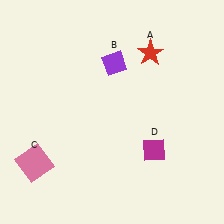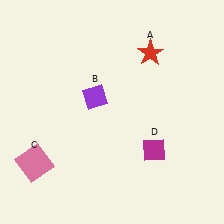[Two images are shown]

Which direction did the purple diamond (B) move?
The purple diamond (B) moved down.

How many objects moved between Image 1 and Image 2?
1 object moved between the two images.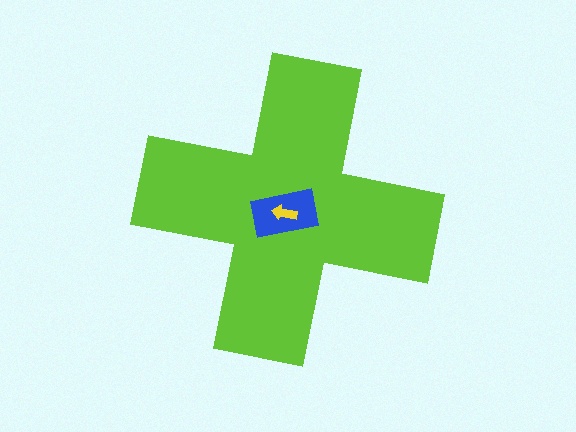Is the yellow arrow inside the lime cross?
Yes.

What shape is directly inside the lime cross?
The blue rectangle.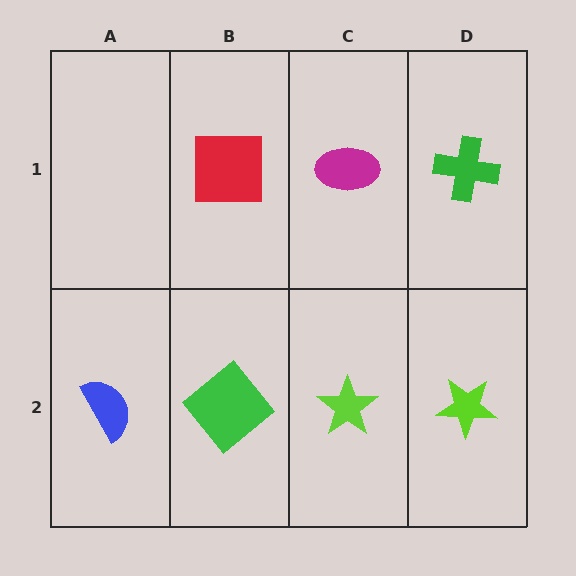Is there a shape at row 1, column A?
No, that cell is empty.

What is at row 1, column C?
A magenta ellipse.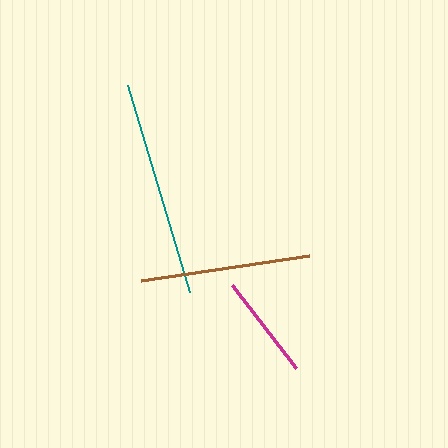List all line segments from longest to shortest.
From longest to shortest: teal, brown, magenta.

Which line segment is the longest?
The teal line is the longest at approximately 215 pixels.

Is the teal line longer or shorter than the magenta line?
The teal line is longer than the magenta line.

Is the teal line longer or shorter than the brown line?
The teal line is longer than the brown line.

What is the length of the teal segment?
The teal segment is approximately 215 pixels long.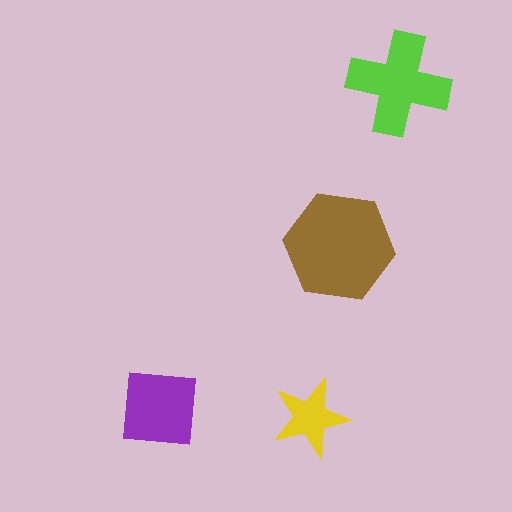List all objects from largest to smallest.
The brown hexagon, the lime cross, the purple square, the yellow star.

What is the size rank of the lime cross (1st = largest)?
2nd.